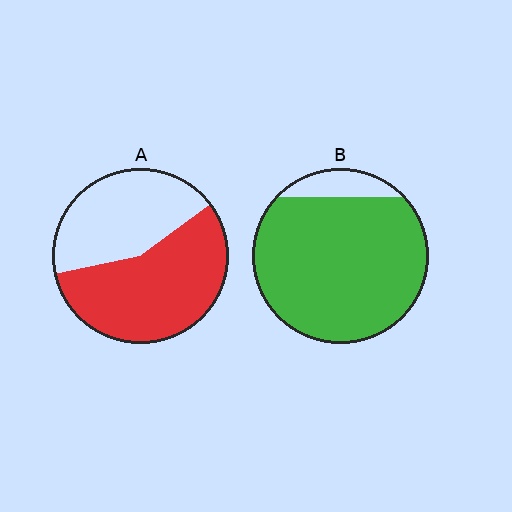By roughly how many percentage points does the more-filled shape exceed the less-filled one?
By roughly 30 percentage points (B over A).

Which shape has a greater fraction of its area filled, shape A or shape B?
Shape B.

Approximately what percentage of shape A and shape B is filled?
A is approximately 55% and B is approximately 90%.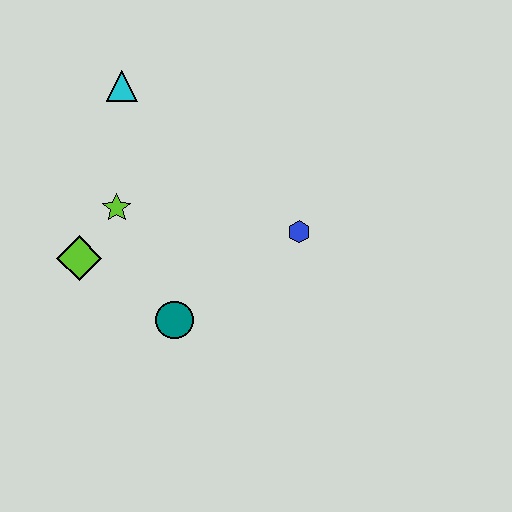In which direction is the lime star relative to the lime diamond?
The lime star is above the lime diamond.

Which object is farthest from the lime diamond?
The blue hexagon is farthest from the lime diamond.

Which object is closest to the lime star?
The lime diamond is closest to the lime star.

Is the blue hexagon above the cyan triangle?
No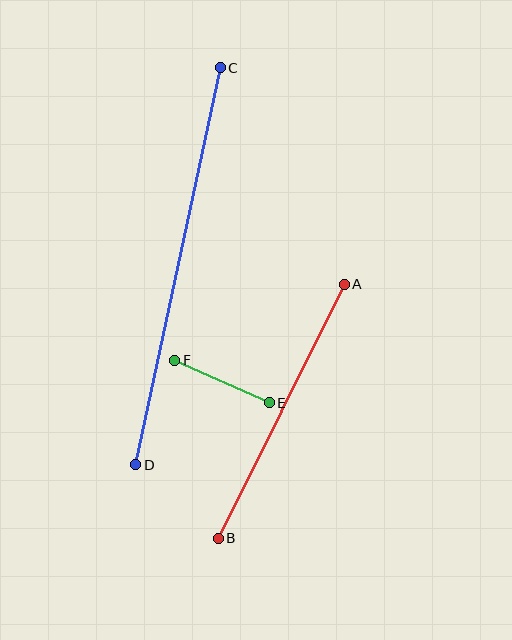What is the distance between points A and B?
The distance is approximately 283 pixels.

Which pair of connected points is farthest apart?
Points C and D are farthest apart.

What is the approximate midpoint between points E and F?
The midpoint is at approximately (222, 381) pixels.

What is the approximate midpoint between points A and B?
The midpoint is at approximately (281, 411) pixels.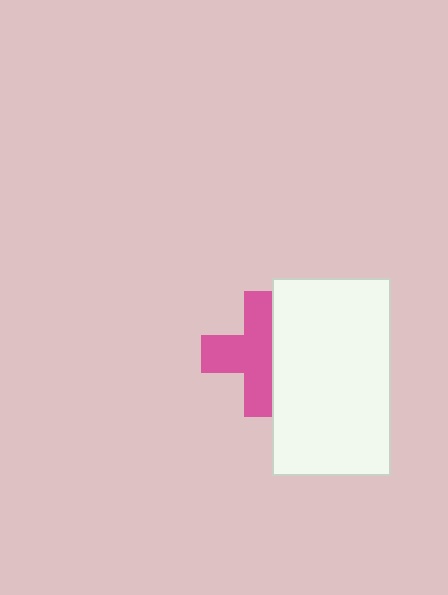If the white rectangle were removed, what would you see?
You would see the complete pink cross.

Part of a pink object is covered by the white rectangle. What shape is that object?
It is a cross.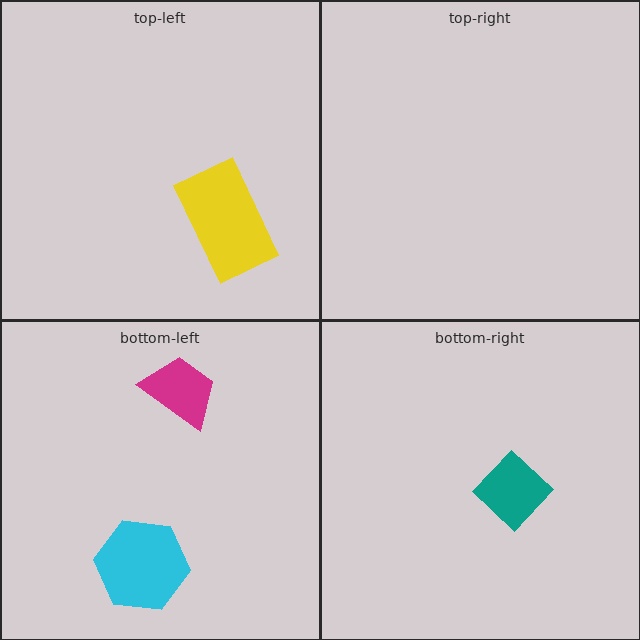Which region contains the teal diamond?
The bottom-right region.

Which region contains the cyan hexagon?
The bottom-left region.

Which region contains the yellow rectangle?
The top-left region.